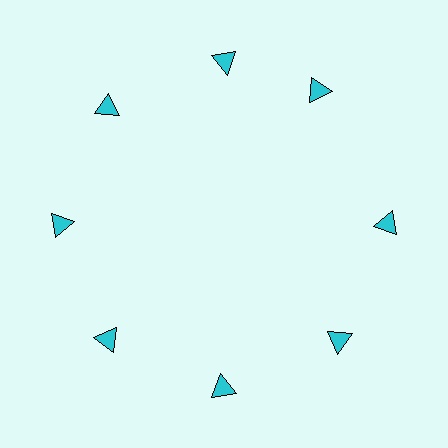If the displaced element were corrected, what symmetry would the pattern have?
It would have 8-fold rotational symmetry — the pattern would map onto itself every 45 degrees.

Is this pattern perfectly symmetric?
No. The 8 cyan triangles are arranged in a ring, but one element near the 2 o'clock position is rotated out of alignment along the ring, breaking the 8-fold rotational symmetry.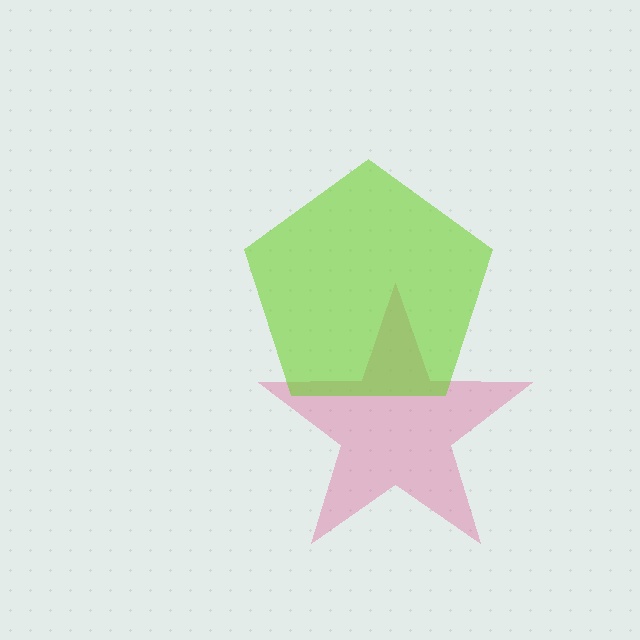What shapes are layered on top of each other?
The layered shapes are: a pink star, a lime pentagon.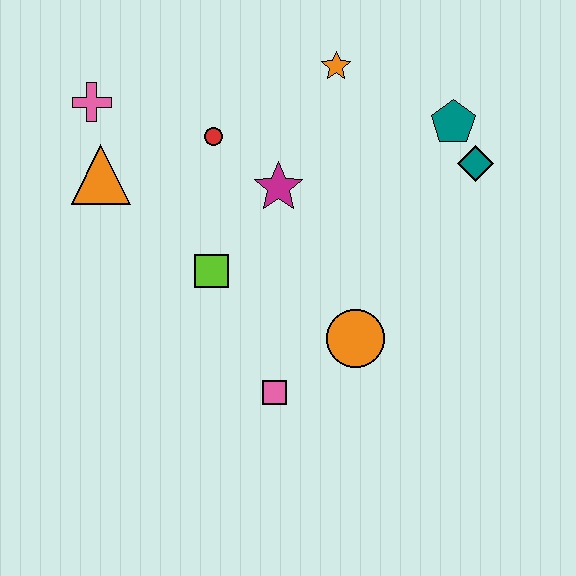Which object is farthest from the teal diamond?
The pink cross is farthest from the teal diamond.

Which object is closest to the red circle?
The magenta star is closest to the red circle.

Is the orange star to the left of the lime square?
No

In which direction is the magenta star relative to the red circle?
The magenta star is to the right of the red circle.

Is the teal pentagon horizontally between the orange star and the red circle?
No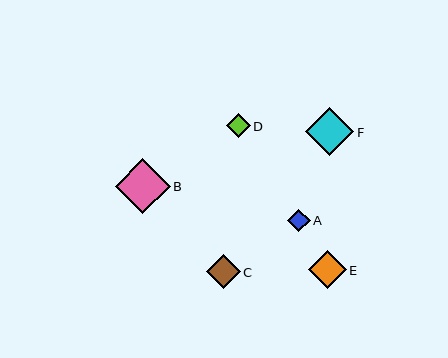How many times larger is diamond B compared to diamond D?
Diamond B is approximately 2.3 times the size of diamond D.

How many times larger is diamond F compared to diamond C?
Diamond F is approximately 1.4 times the size of diamond C.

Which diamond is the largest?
Diamond B is the largest with a size of approximately 55 pixels.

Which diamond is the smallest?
Diamond A is the smallest with a size of approximately 23 pixels.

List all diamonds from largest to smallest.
From largest to smallest: B, F, E, C, D, A.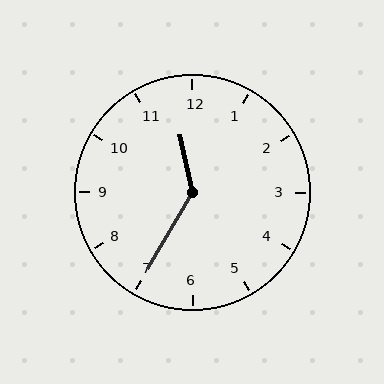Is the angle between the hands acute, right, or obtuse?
It is obtuse.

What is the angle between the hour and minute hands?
Approximately 138 degrees.